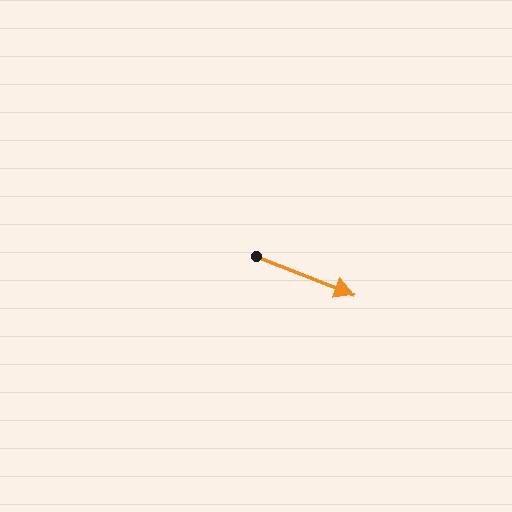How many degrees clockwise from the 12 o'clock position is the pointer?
Approximately 112 degrees.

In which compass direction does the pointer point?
East.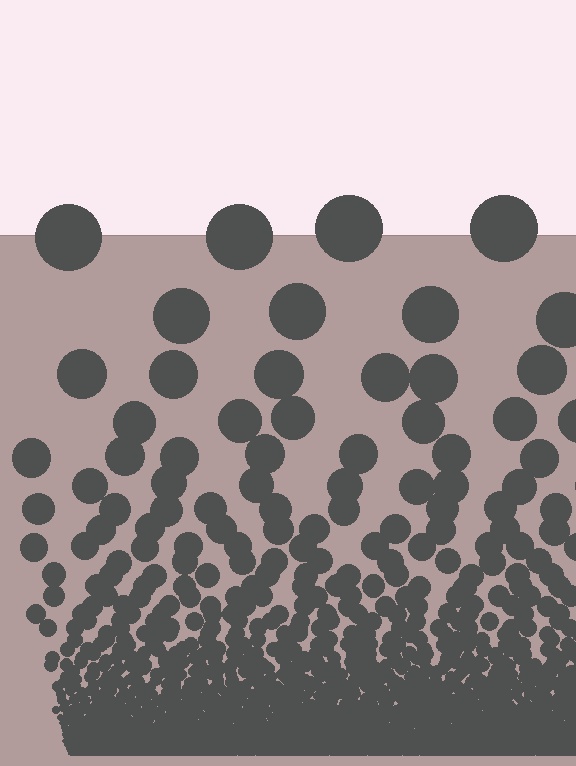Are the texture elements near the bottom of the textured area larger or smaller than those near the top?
Smaller. The gradient is inverted — elements near the bottom are smaller and denser.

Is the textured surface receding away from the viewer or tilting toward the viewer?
The surface appears to tilt toward the viewer. Texture elements get larger and sparser toward the top.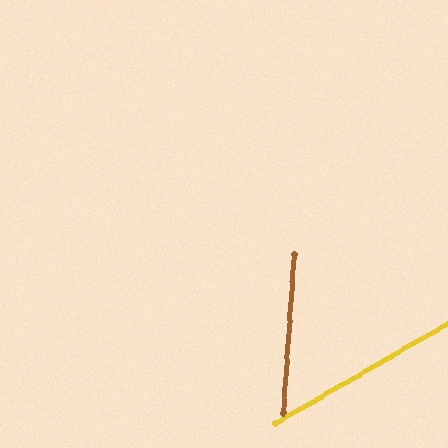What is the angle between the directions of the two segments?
Approximately 56 degrees.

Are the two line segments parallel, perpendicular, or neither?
Neither parallel nor perpendicular — they differ by about 56°.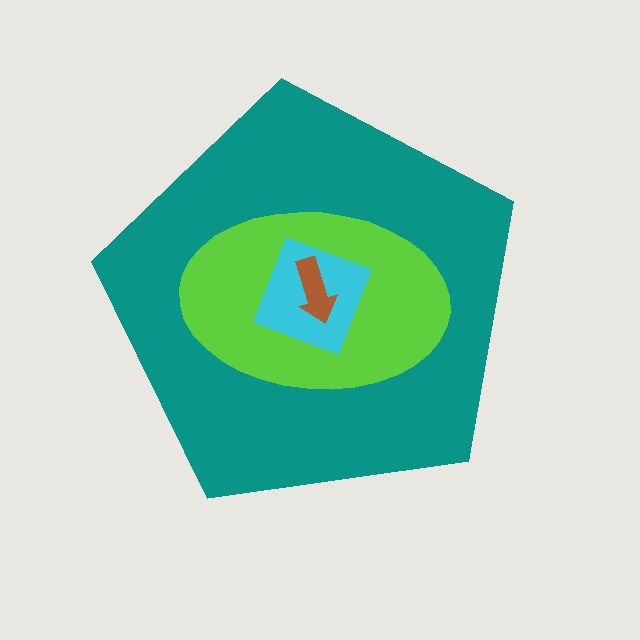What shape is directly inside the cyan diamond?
The brown arrow.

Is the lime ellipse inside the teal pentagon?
Yes.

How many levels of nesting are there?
4.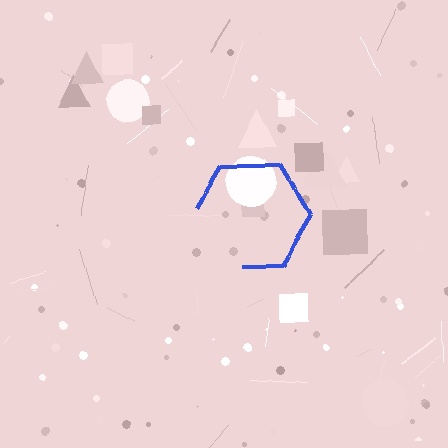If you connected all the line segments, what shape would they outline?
They would outline a hexagon.